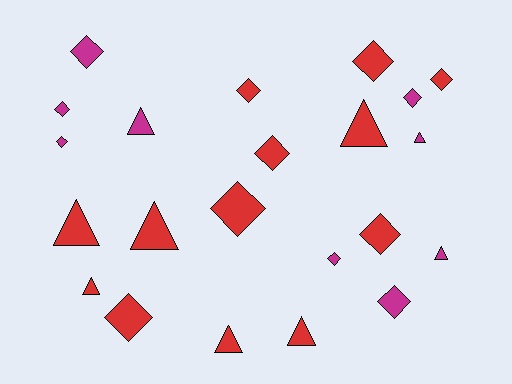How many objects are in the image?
There are 22 objects.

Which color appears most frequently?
Red, with 13 objects.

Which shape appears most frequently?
Diamond, with 13 objects.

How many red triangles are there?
There are 6 red triangles.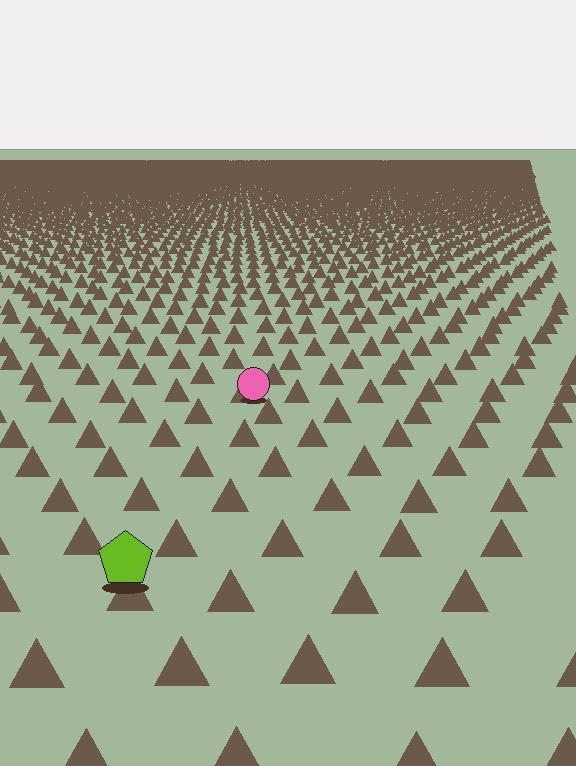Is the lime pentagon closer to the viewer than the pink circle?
Yes. The lime pentagon is closer — you can tell from the texture gradient: the ground texture is coarser near it.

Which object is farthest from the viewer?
The pink circle is farthest from the viewer. It appears smaller and the ground texture around it is denser.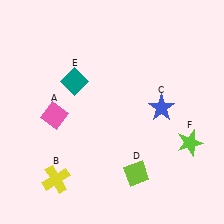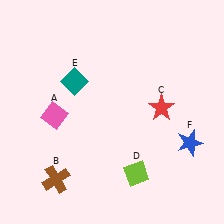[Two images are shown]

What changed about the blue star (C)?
In Image 1, C is blue. In Image 2, it changed to red.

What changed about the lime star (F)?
In Image 1, F is lime. In Image 2, it changed to blue.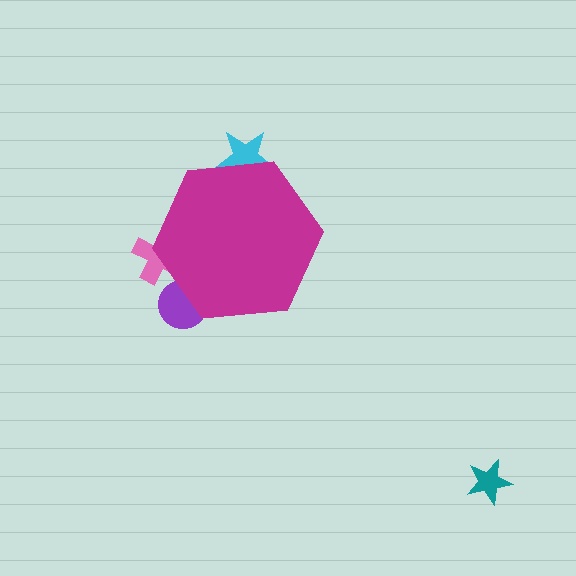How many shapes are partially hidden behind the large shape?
3 shapes are partially hidden.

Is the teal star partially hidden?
No, the teal star is fully visible.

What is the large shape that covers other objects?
A magenta hexagon.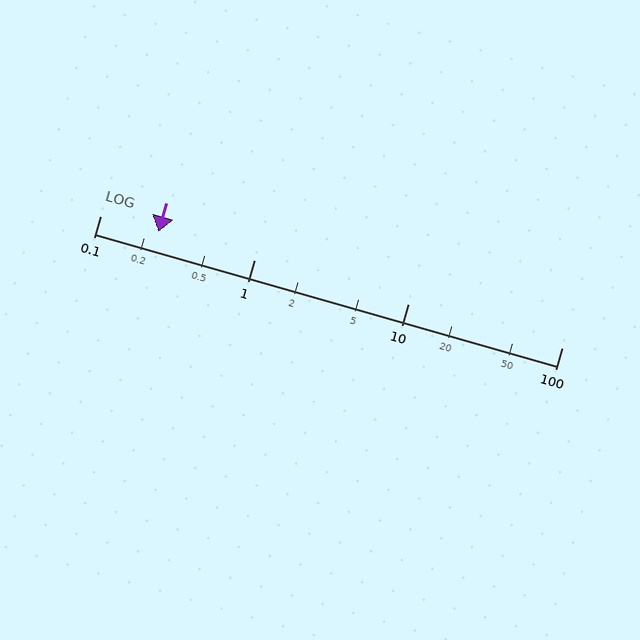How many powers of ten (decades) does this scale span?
The scale spans 3 decades, from 0.1 to 100.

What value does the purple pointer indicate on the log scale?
The pointer indicates approximately 0.24.